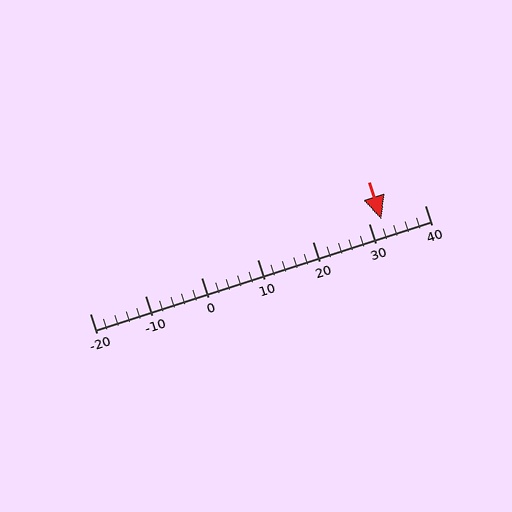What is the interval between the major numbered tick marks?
The major tick marks are spaced 10 units apart.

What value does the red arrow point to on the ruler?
The red arrow points to approximately 32.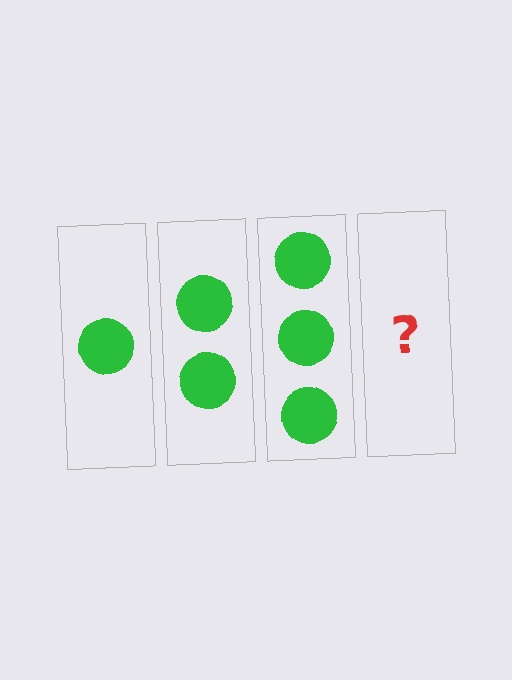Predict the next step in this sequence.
The next step is 4 circles.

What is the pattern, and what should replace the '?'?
The pattern is that each step adds one more circle. The '?' should be 4 circles.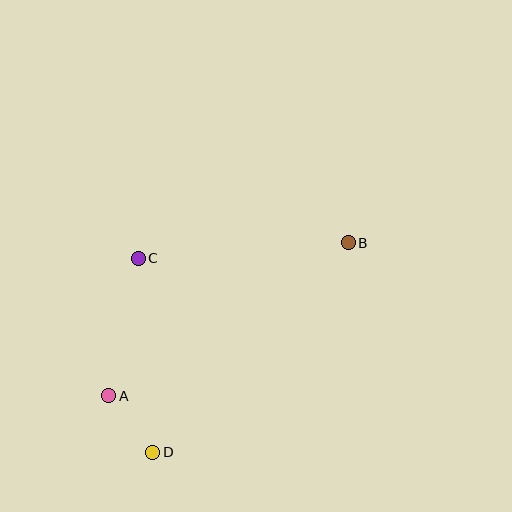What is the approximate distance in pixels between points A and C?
The distance between A and C is approximately 141 pixels.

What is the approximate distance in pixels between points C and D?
The distance between C and D is approximately 195 pixels.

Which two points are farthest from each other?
Points B and D are farthest from each other.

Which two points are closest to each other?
Points A and D are closest to each other.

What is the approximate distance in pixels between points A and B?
The distance between A and B is approximately 284 pixels.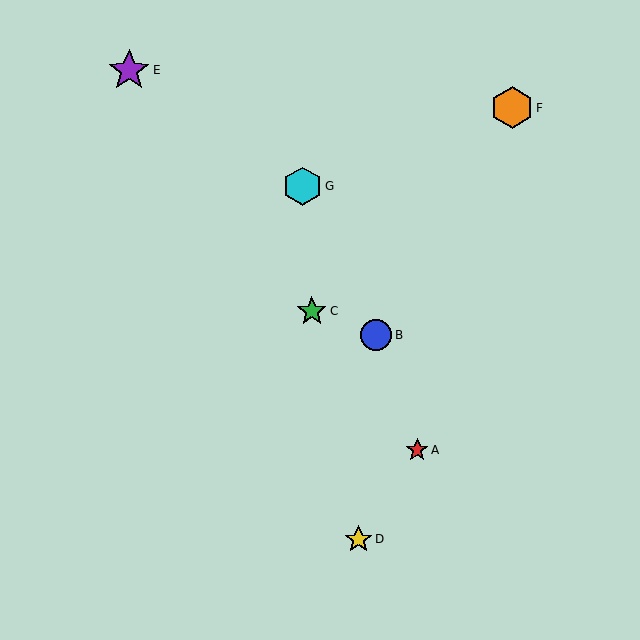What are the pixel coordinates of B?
Object B is at (376, 335).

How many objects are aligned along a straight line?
3 objects (A, C, E) are aligned along a straight line.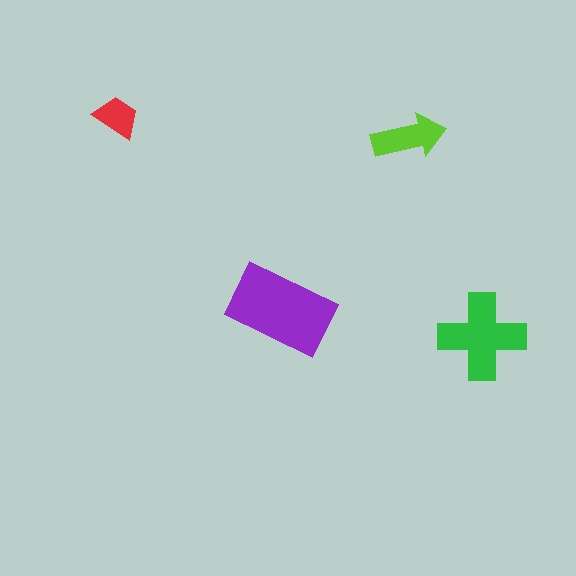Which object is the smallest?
The red trapezoid.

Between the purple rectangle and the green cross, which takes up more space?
The purple rectangle.